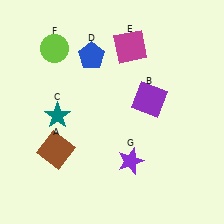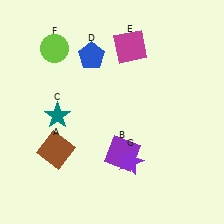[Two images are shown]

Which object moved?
The purple square (B) moved down.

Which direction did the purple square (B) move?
The purple square (B) moved down.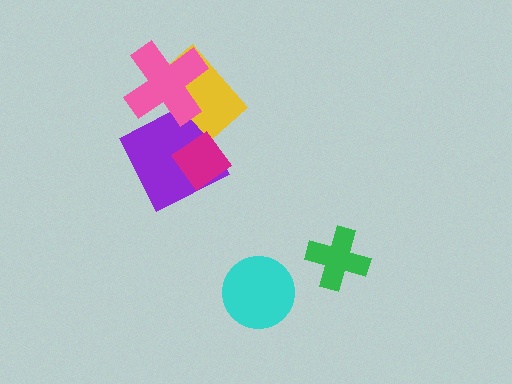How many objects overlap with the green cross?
0 objects overlap with the green cross.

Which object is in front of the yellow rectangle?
The pink cross is in front of the yellow rectangle.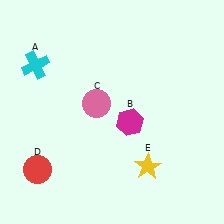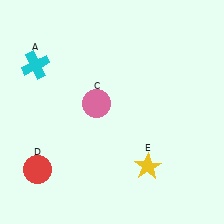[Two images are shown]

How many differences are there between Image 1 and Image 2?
There is 1 difference between the two images.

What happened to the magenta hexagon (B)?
The magenta hexagon (B) was removed in Image 2. It was in the bottom-right area of Image 1.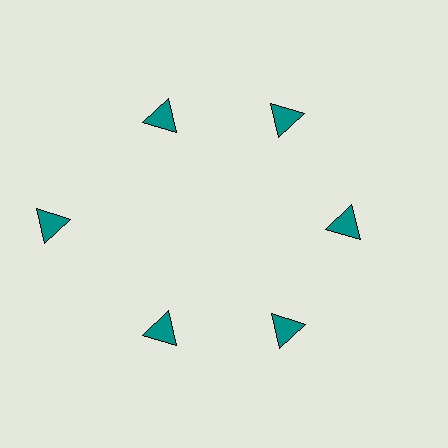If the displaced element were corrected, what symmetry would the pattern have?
It would have 6-fold rotational symmetry — the pattern would map onto itself every 60 degrees.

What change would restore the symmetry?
The symmetry would be restored by moving it inward, back onto the ring so that all 6 triangles sit at equal angles and equal distance from the center.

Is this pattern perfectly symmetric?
No. The 6 teal triangles are arranged in a ring, but one element near the 9 o'clock position is pushed outward from the center, breaking the 6-fold rotational symmetry.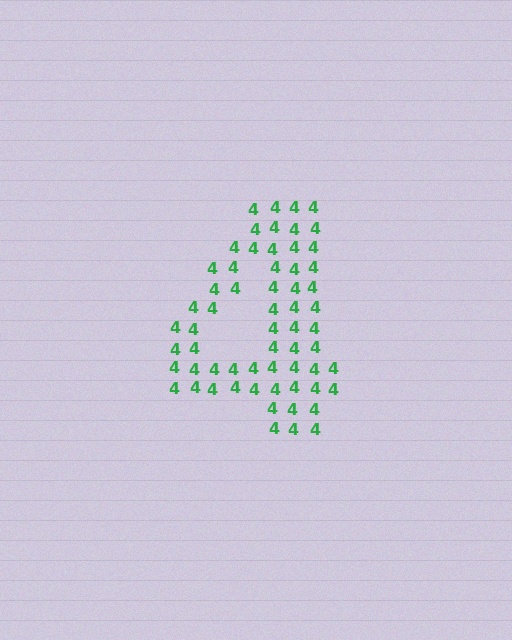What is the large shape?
The large shape is the digit 4.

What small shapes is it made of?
It is made of small digit 4's.